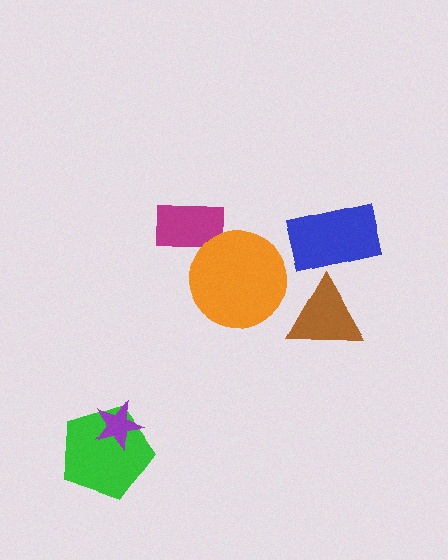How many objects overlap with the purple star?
1 object overlaps with the purple star.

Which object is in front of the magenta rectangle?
The orange circle is in front of the magenta rectangle.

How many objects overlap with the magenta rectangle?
1 object overlaps with the magenta rectangle.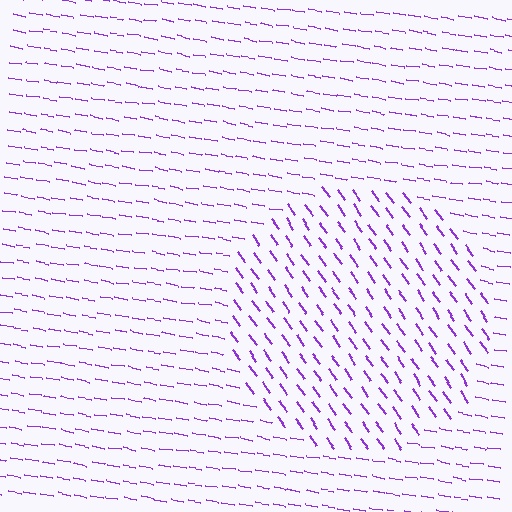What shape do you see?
I see a circle.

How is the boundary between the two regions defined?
The boundary is defined purely by a change in line orientation (approximately 45 degrees difference). All lines are the same color and thickness.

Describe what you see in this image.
The image is filled with small purple line segments. A circle region in the image has lines oriented differently from the surrounding lines, creating a visible texture boundary.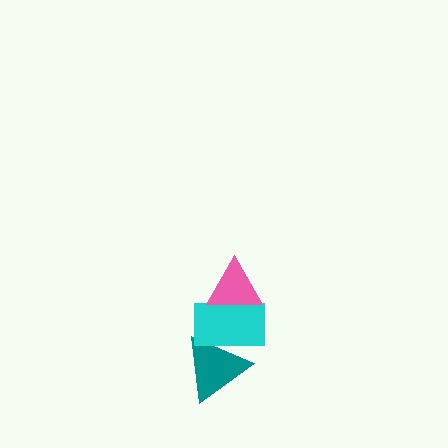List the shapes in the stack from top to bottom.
From top to bottom: the pink triangle, the cyan rectangle, the teal triangle.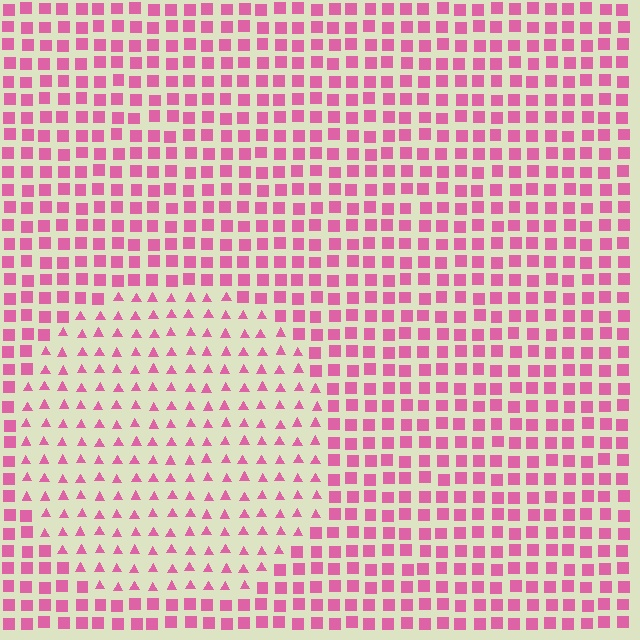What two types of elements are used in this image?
The image uses triangles inside the circle region and squares outside it.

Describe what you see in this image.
The image is filled with small pink elements arranged in a uniform grid. A circle-shaped region contains triangles, while the surrounding area contains squares. The boundary is defined purely by the change in element shape.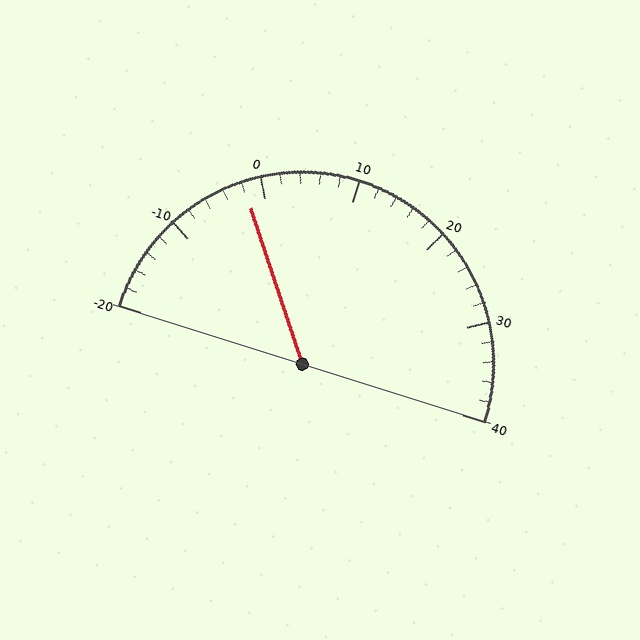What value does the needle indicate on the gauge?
The needle indicates approximately -2.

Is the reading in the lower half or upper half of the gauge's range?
The reading is in the lower half of the range (-20 to 40).